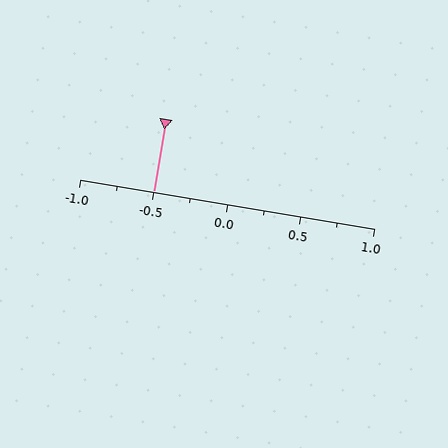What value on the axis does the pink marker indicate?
The marker indicates approximately -0.5.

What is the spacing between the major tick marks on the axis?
The major ticks are spaced 0.5 apart.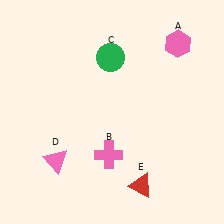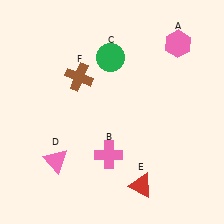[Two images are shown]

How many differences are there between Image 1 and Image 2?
There is 1 difference between the two images.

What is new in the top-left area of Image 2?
A brown cross (F) was added in the top-left area of Image 2.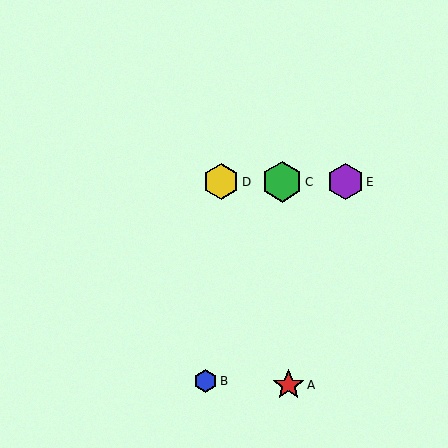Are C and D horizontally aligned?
Yes, both are at y≈182.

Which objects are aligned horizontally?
Objects C, D, E are aligned horizontally.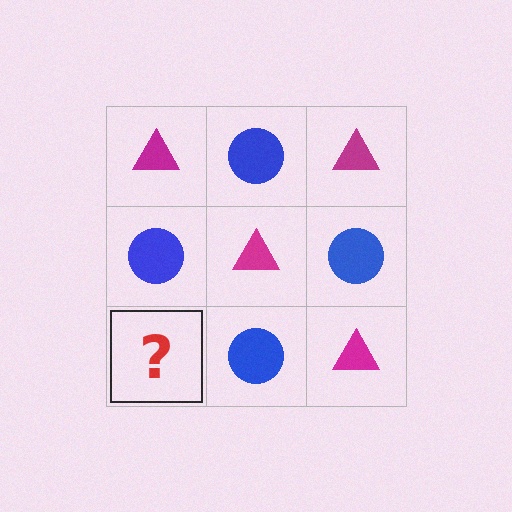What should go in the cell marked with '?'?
The missing cell should contain a magenta triangle.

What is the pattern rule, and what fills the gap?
The rule is that it alternates magenta triangle and blue circle in a checkerboard pattern. The gap should be filled with a magenta triangle.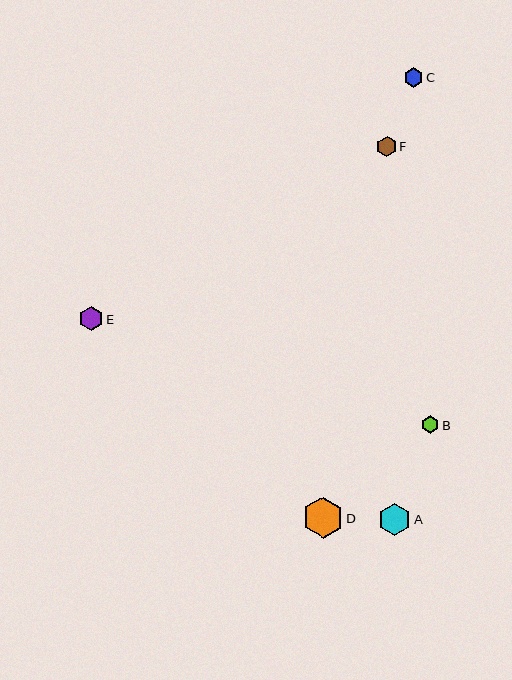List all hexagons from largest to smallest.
From largest to smallest: D, A, E, F, C, B.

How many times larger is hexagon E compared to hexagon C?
Hexagon E is approximately 1.2 times the size of hexagon C.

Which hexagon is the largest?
Hexagon D is the largest with a size of approximately 41 pixels.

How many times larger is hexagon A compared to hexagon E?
Hexagon A is approximately 1.4 times the size of hexagon E.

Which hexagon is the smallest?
Hexagon B is the smallest with a size of approximately 17 pixels.